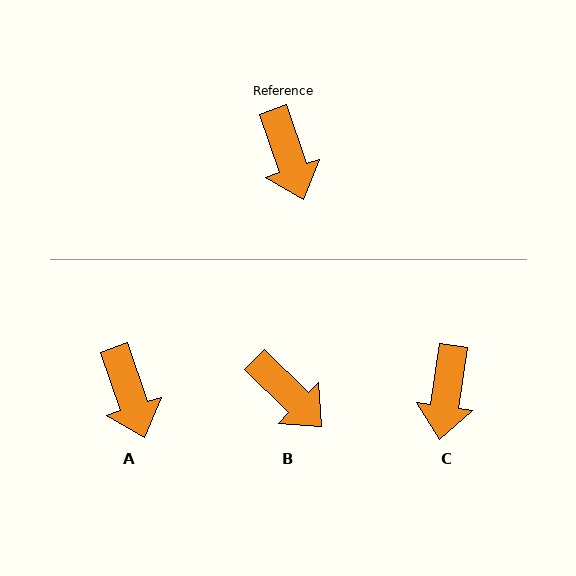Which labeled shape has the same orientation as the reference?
A.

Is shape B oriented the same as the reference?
No, it is off by about 27 degrees.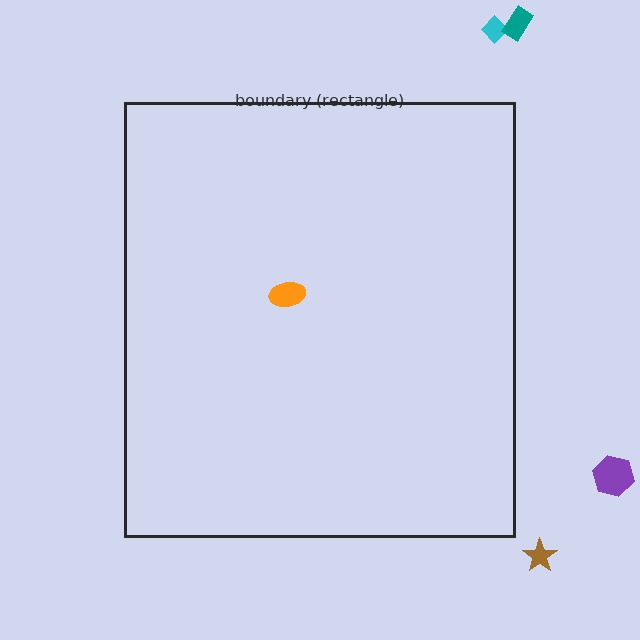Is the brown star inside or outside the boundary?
Outside.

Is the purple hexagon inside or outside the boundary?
Outside.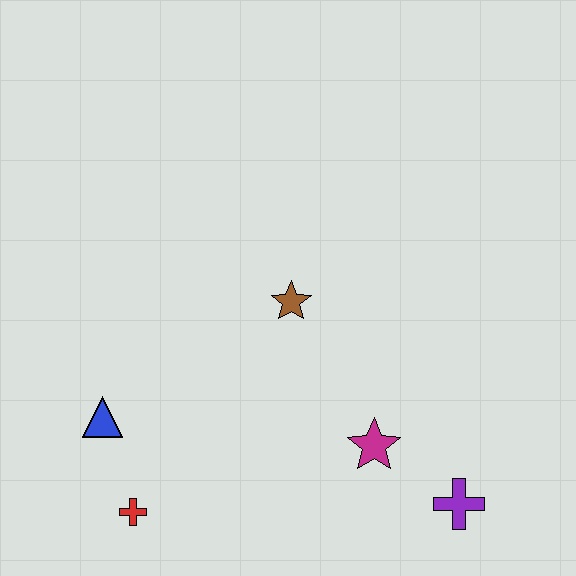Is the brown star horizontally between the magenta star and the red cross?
Yes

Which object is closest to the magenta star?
The purple cross is closest to the magenta star.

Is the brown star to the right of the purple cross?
No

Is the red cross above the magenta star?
No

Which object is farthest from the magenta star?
The blue triangle is farthest from the magenta star.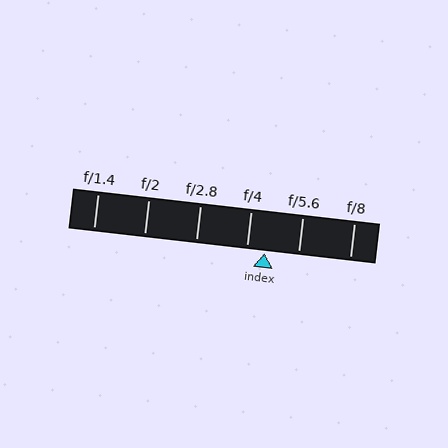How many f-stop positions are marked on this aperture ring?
There are 6 f-stop positions marked.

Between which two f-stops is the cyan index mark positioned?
The index mark is between f/4 and f/5.6.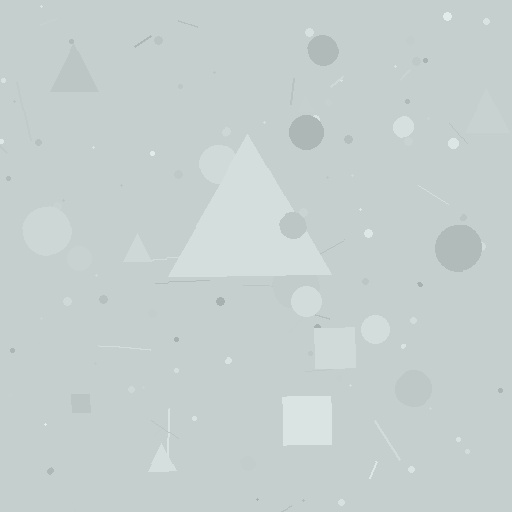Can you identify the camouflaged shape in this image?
The camouflaged shape is a triangle.